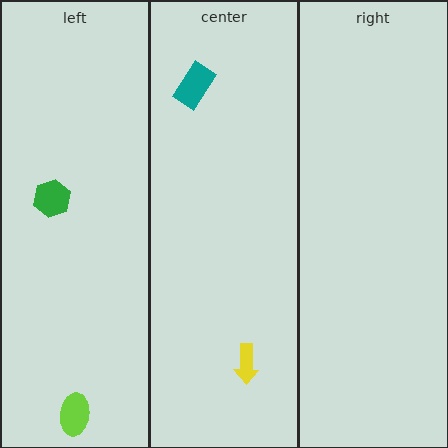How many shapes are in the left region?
2.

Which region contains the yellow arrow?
The center region.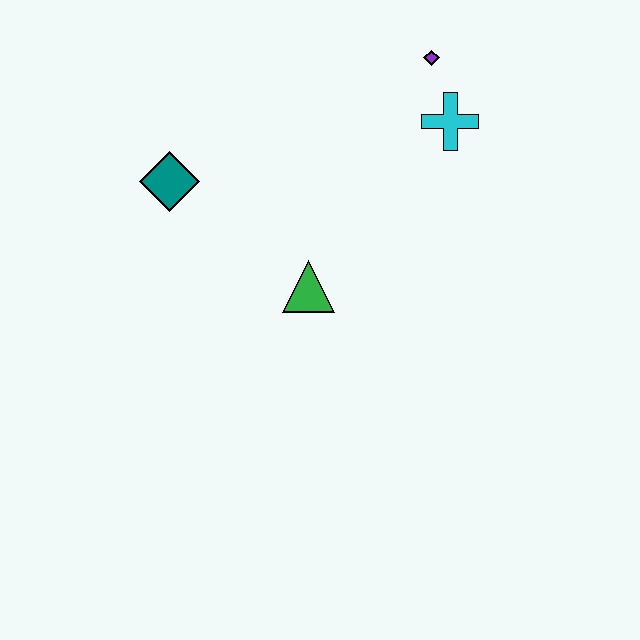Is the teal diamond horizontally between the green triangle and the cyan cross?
No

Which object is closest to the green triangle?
The teal diamond is closest to the green triangle.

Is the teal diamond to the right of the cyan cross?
No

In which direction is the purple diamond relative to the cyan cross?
The purple diamond is above the cyan cross.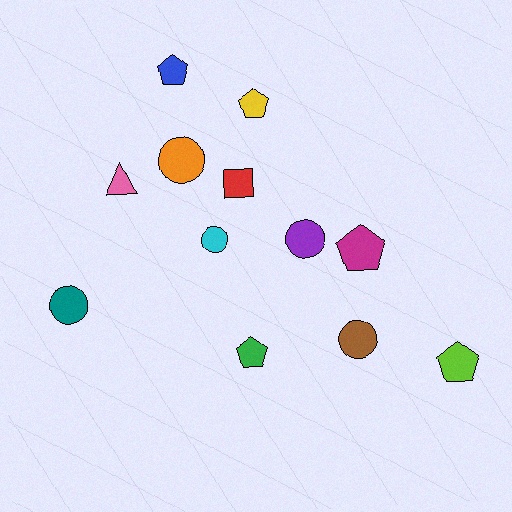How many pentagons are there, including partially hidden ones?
There are 5 pentagons.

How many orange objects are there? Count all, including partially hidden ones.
There is 1 orange object.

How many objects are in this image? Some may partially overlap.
There are 12 objects.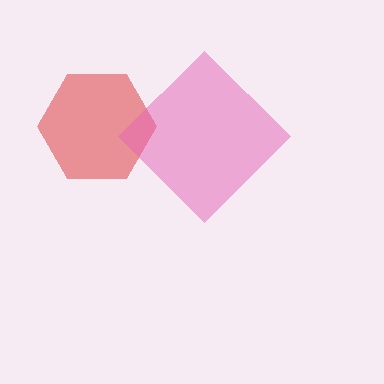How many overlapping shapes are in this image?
There are 2 overlapping shapes in the image.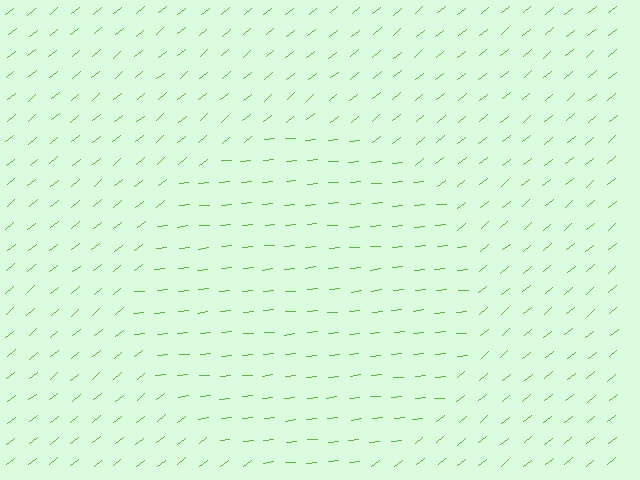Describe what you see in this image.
The image is filled with small lime line segments. A circle region in the image has lines oriented differently from the surrounding lines, creating a visible texture boundary.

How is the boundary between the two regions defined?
The boundary is defined purely by a change in line orientation (approximately 34 degrees difference). All lines are the same color and thickness.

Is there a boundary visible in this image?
Yes, there is a texture boundary formed by a change in line orientation.